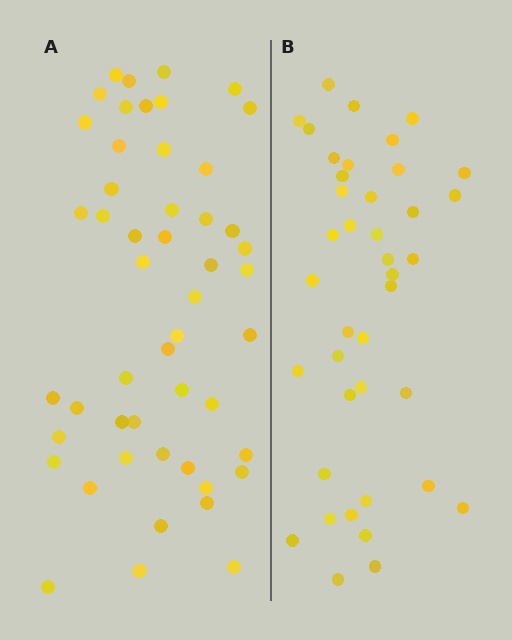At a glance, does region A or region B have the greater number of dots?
Region A (the left region) has more dots.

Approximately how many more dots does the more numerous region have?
Region A has roughly 10 or so more dots than region B.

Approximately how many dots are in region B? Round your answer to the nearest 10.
About 40 dots.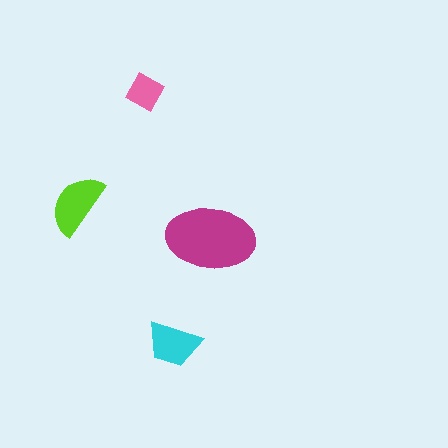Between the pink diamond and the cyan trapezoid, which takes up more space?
The cyan trapezoid.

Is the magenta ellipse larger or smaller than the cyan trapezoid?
Larger.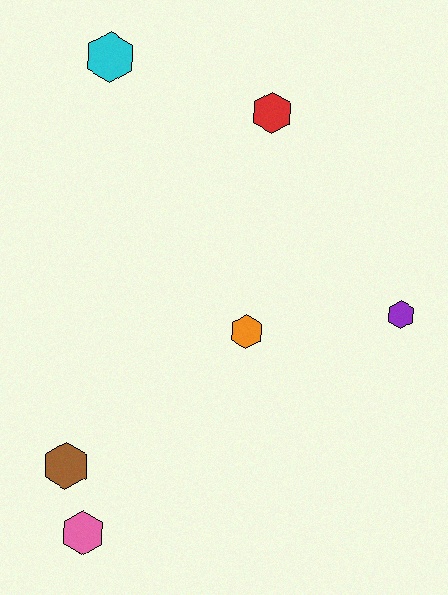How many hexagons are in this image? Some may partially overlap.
There are 6 hexagons.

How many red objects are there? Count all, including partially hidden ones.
There is 1 red object.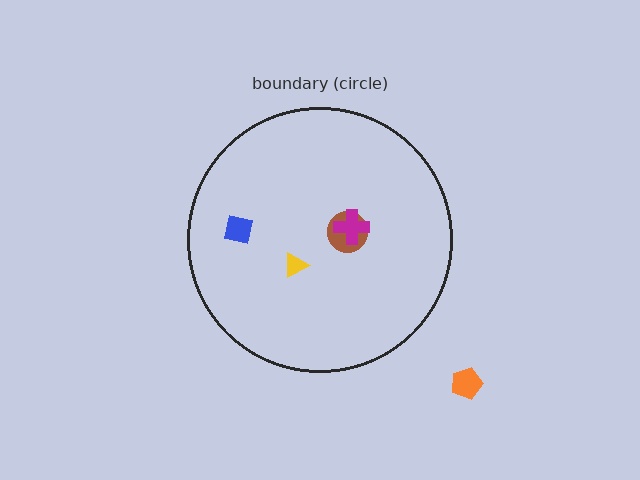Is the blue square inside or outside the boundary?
Inside.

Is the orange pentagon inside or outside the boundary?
Outside.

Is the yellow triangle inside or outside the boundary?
Inside.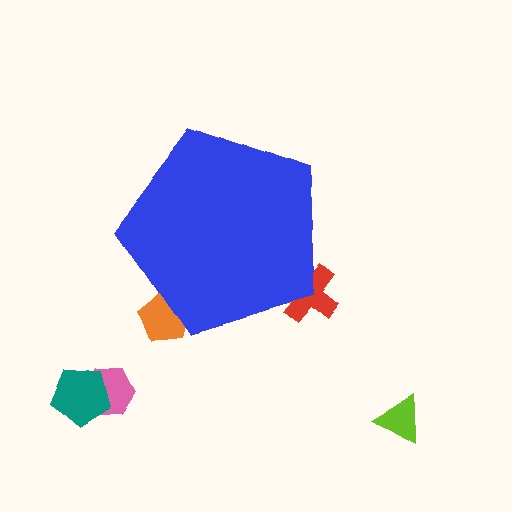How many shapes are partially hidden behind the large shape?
2 shapes are partially hidden.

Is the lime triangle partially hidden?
No, the lime triangle is fully visible.